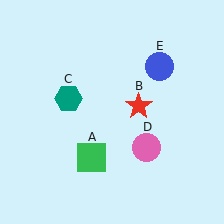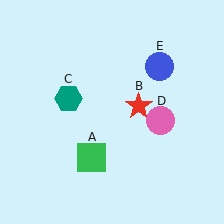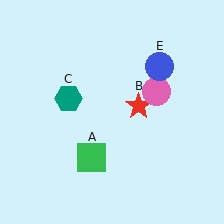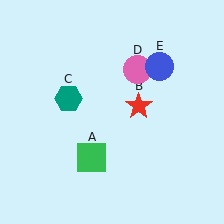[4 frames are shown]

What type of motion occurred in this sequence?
The pink circle (object D) rotated counterclockwise around the center of the scene.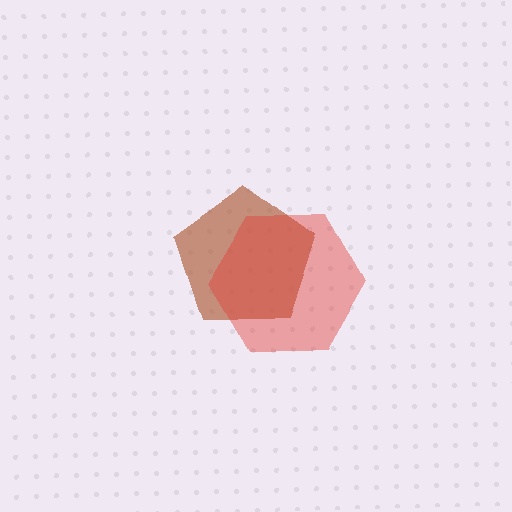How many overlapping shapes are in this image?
There are 2 overlapping shapes in the image.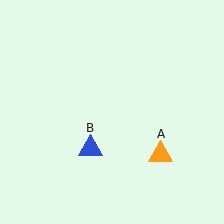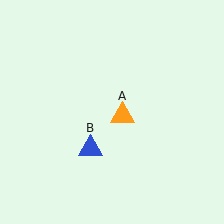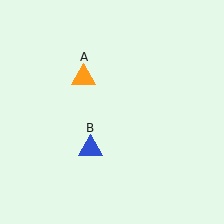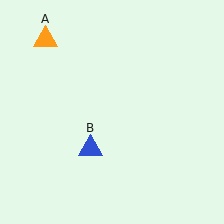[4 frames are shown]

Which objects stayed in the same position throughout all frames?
Blue triangle (object B) remained stationary.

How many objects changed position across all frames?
1 object changed position: orange triangle (object A).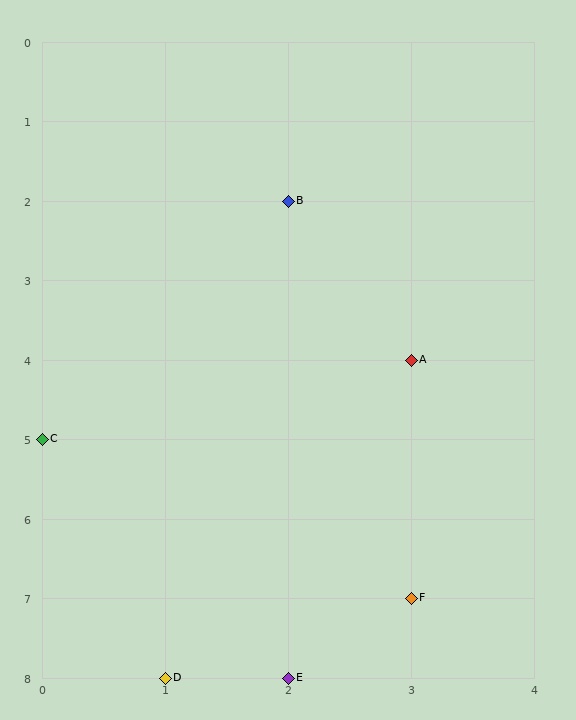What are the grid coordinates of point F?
Point F is at grid coordinates (3, 7).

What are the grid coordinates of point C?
Point C is at grid coordinates (0, 5).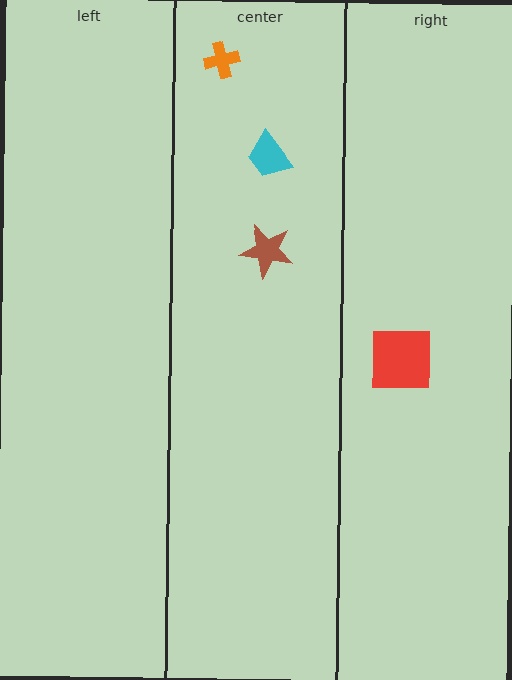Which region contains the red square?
The right region.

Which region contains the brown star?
The center region.